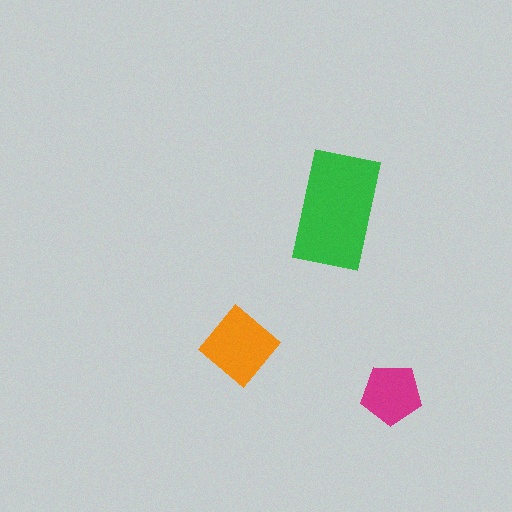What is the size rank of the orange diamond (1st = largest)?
2nd.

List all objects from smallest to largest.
The magenta pentagon, the orange diamond, the green rectangle.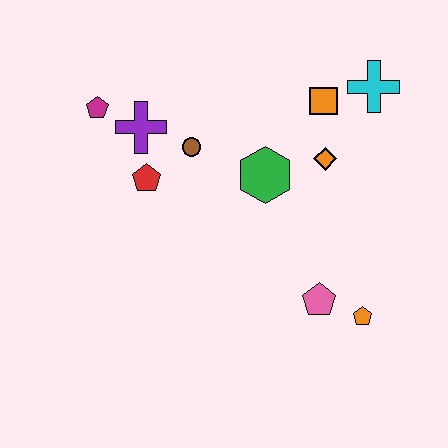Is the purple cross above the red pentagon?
Yes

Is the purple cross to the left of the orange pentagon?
Yes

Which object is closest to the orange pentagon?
The pink pentagon is closest to the orange pentagon.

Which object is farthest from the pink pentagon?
The magenta pentagon is farthest from the pink pentagon.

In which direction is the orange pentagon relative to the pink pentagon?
The orange pentagon is to the right of the pink pentagon.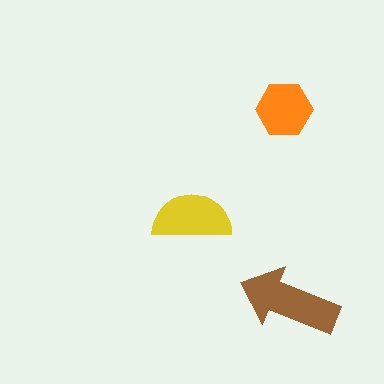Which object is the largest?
The brown arrow.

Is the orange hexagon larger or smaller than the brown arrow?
Smaller.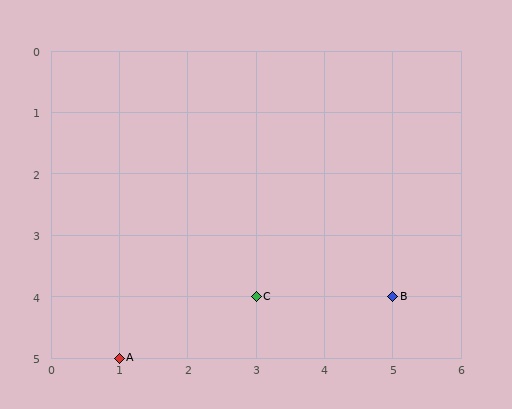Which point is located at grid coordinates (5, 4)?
Point B is at (5, 4).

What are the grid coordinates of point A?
Point A is at grid coordinates (1, 5).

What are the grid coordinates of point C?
Point C is at grid coordinates (3, 4).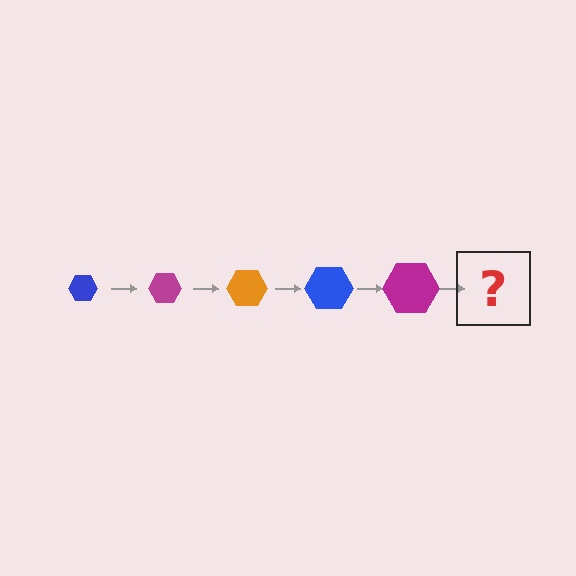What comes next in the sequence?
The next element should be an orange hexagon, larger than the previous one.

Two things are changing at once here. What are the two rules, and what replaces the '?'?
The two rules are that the hexagon grows larger each step and the color cycles through blue, magenta, and orange. The '?' should be an orange hexagon, larger than the previous one.